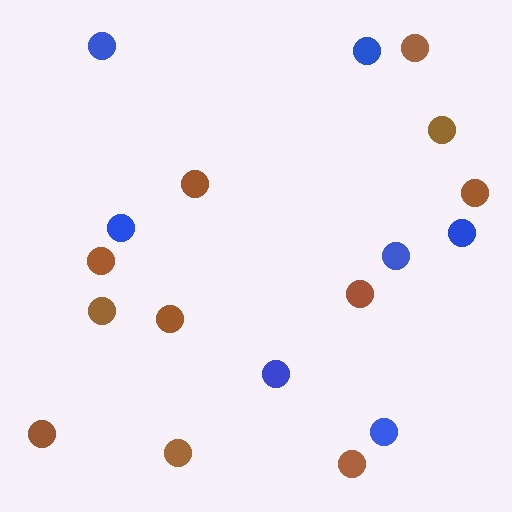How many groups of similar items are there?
There are 2 groups: one group of brown circles (11) and one group of blue circles (7).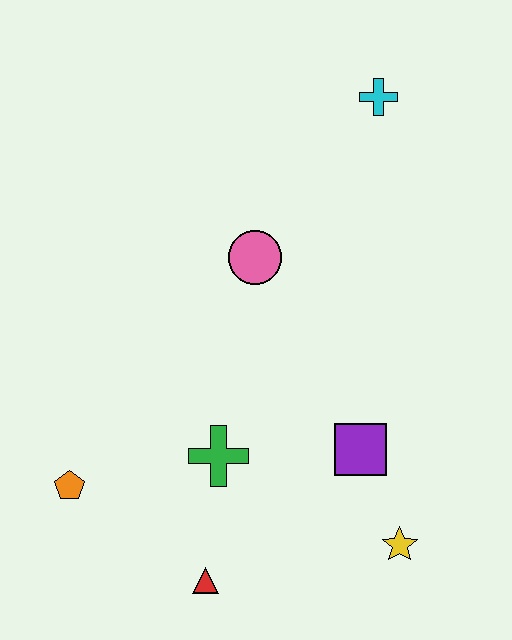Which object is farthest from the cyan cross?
The red triangle is farthest from the cyan cross.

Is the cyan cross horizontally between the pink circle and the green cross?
No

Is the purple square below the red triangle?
No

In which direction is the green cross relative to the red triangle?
The green cross is above the red triangle.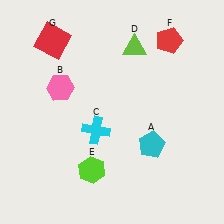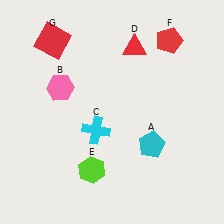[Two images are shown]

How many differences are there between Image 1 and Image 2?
There is 1 difference between the two images.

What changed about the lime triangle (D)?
In Image 1, D is lime. In Image 2, it changed to red.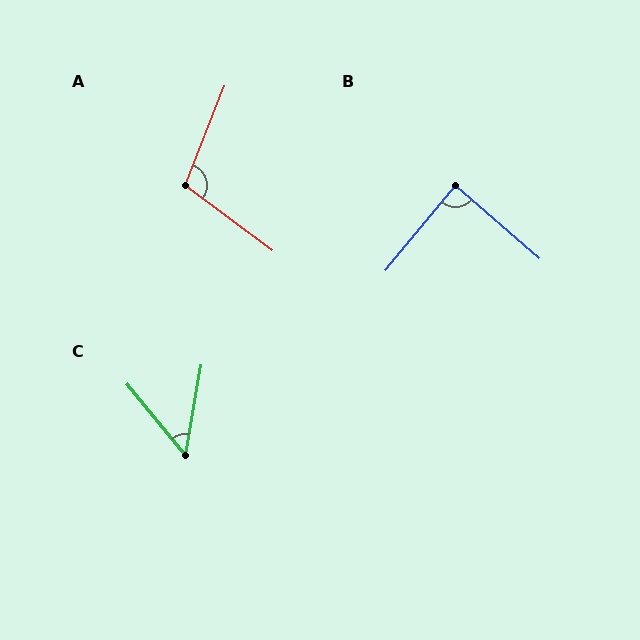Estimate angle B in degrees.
Approximately 89 degrees.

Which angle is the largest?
A, at approximately 105 degrees.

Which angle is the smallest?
C, at approximately 49 degrees.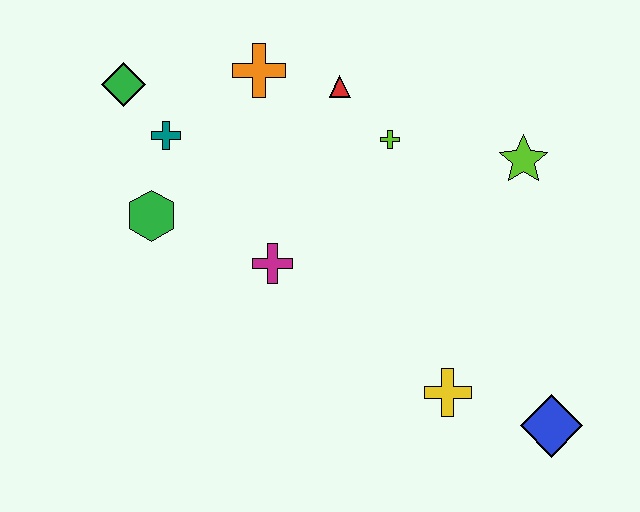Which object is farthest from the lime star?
The green diamond is farthest from the lime star.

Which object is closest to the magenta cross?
The green hexagon is closest to the magenta cross.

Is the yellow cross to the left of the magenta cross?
No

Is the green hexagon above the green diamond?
No